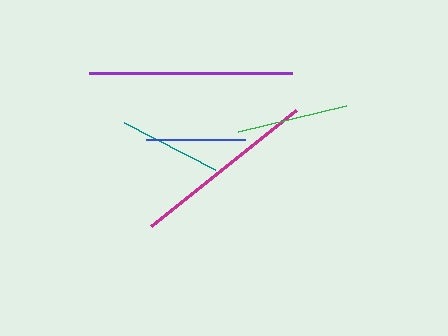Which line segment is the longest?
The purple line is the longest at approximately 202 pixels.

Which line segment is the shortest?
The blue line is the shortest at approximately 99 pixels.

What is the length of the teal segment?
The teal segment is approximately 102 pixels long.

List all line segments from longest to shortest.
From longest to shortest: purple, magenta, green, teal, blue.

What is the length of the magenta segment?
The magenta segment is approximately 186 pixels long.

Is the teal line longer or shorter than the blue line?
The teal line is longer than the blue line.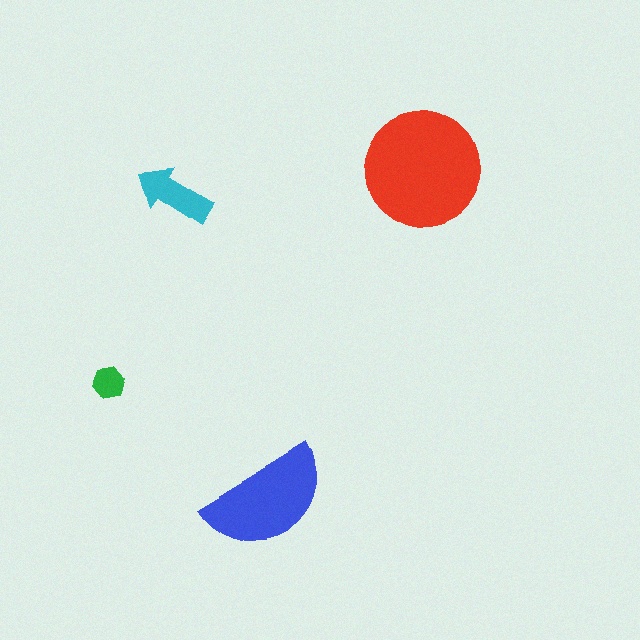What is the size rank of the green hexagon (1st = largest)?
4th.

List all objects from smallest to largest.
The green hexagon, the cyan arrow, the blue semicircle, the red circle.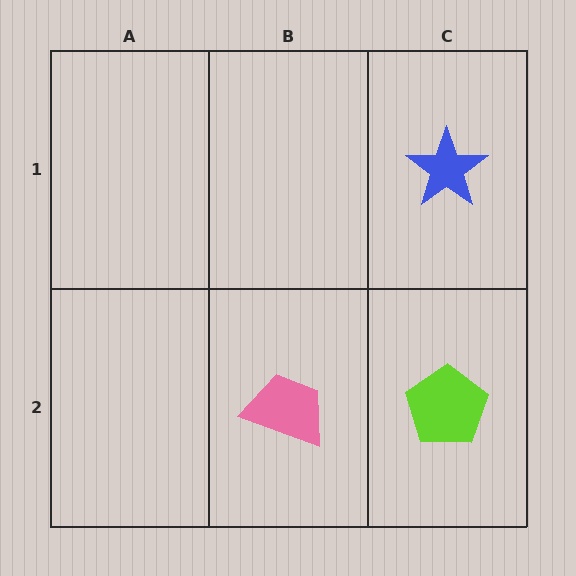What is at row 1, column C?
A blue star.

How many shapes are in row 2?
2 shapes.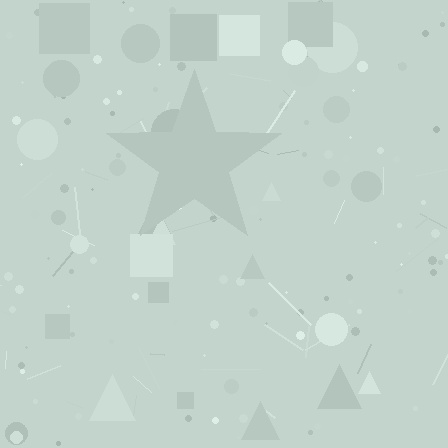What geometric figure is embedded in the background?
A star is embedded in the background.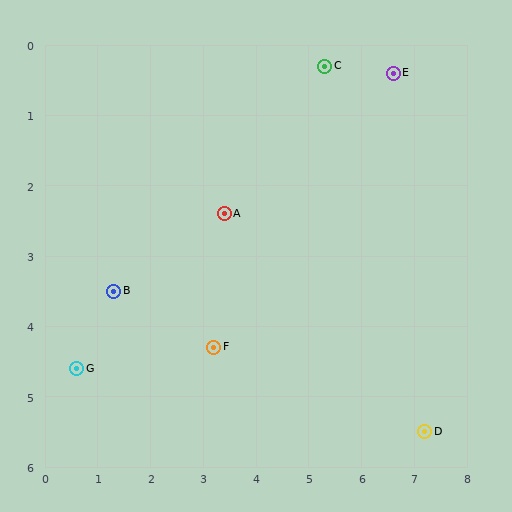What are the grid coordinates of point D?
Point D is at approximately (7.2, 5.5).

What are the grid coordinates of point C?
Point C is at approximately (5.3, 0.3).